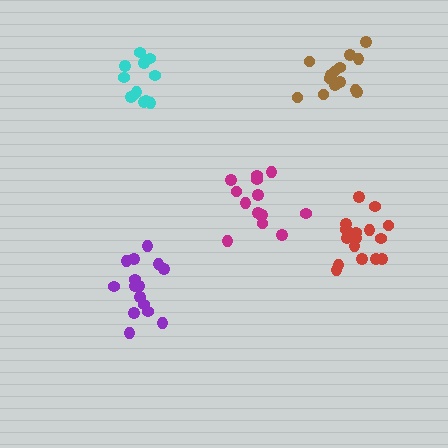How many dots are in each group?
Group 1: 15 dots, Group 2: 14 dots, Group 3: 14 dots, Group 4: 16 dots, Group 5: 12 dots (71 total).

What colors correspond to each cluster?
The clusters are colored: purple, brown, magenta, red, cyan.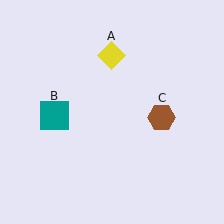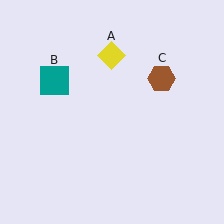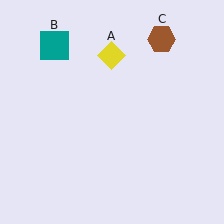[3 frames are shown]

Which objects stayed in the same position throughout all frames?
Yellow diamond (object A) remained stationary.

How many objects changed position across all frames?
2 objects changed position: teal square (object B), brown hexagon (object C).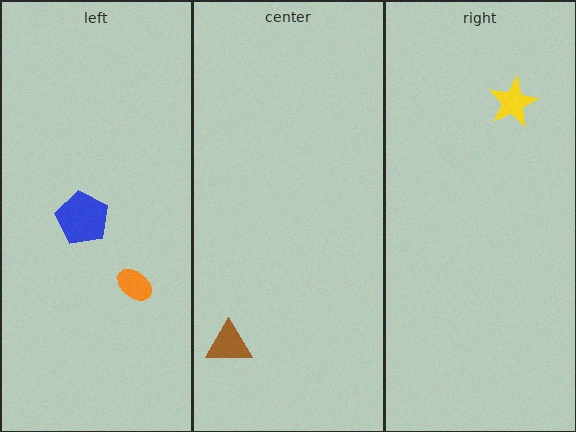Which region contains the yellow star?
The right region.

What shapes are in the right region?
The yellow star.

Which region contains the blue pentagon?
The left region.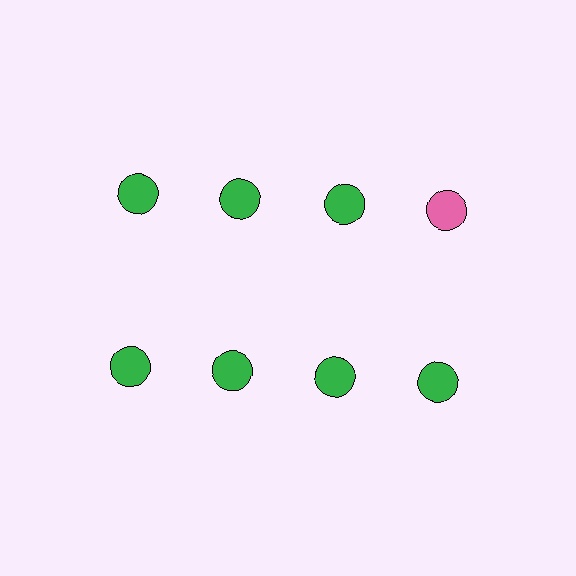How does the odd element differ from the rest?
It has a different color: pink instead of green.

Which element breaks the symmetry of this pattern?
The pink circle in the top row, second from right column breaks the symmetry. All other shapes are green circles.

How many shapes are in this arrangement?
There are 8 shapes arranged in a grid pattern.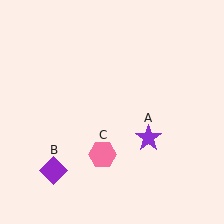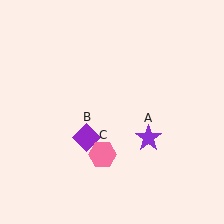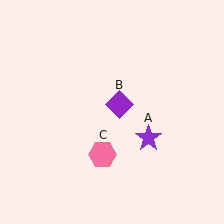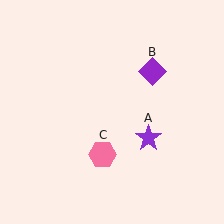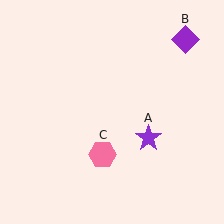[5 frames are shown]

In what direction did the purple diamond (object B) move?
The purple diamond (object B) moved up and to the right.